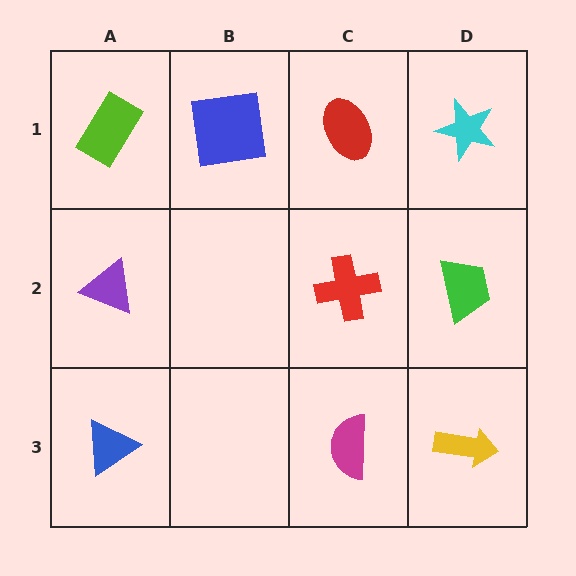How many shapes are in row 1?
4 shapes.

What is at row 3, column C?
A magenta semicircle.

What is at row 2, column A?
A purple triangle.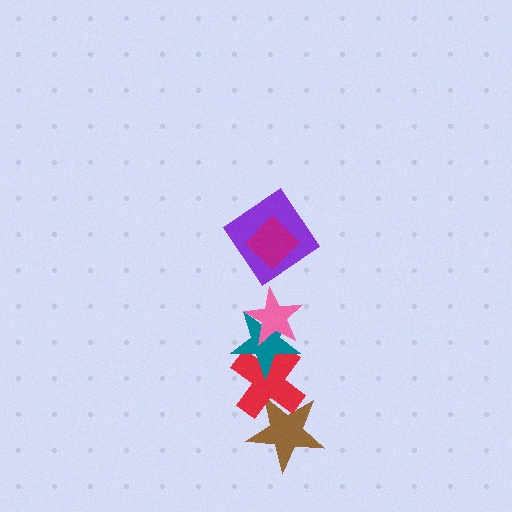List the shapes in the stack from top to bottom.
From top to bottom: the magenta diamond, the purple diamond, the pink star, the teal star, the red cross, the brown star.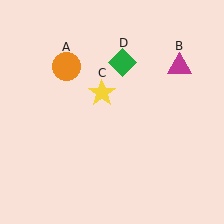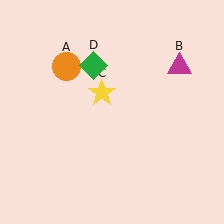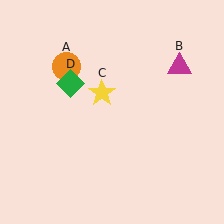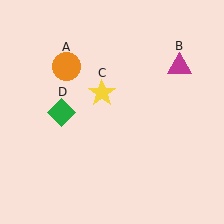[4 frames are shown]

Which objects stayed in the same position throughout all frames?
Orange circle (object A) and magenta triangle (object B) and yellow star (object C) remained stationary.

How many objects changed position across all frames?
1 object changed position: green diamond (object D).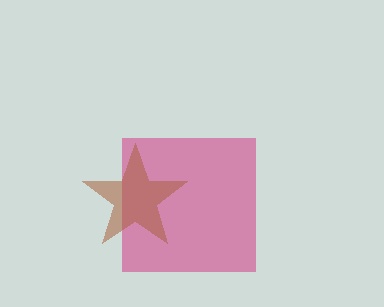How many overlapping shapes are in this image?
There are 2 overlapping shapes in the image.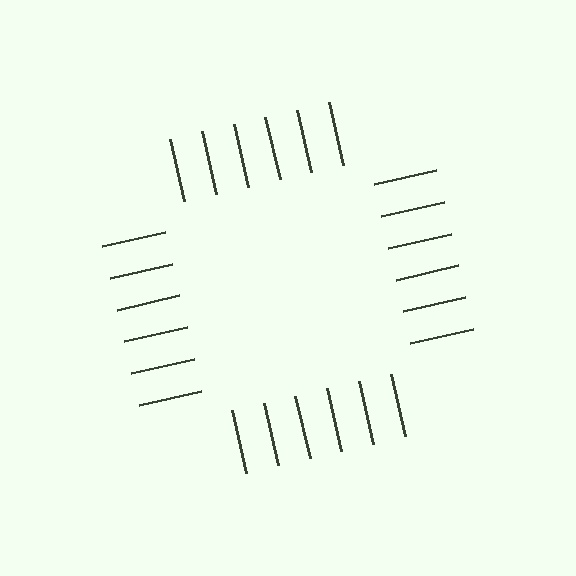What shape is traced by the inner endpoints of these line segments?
An illusory square — the line segments terminate on its edges but no continuous stroke is drawn.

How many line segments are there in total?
24 — 6 along each of the 4 edges.